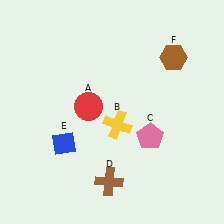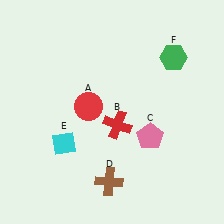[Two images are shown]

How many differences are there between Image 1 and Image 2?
There are 3 differences between the two images.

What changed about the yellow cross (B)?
In Image 1, B is yellow. In Image 2, it changed to red.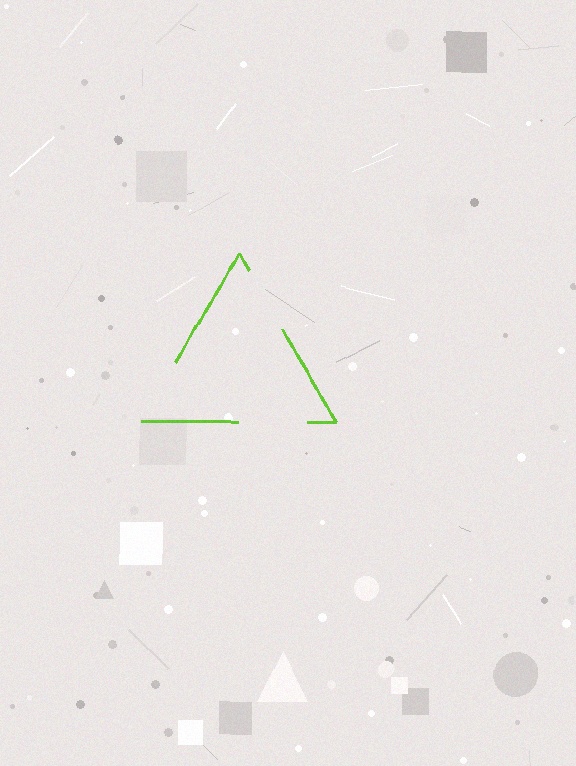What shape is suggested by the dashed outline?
The dashed outline suggests a triangle.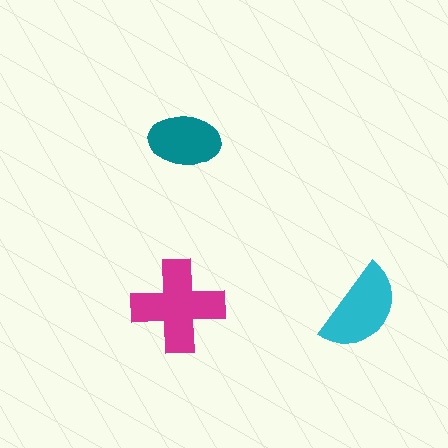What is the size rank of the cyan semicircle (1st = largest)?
2nd.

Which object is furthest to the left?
The magenta cross is leftmost.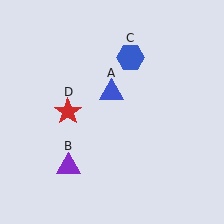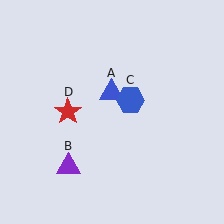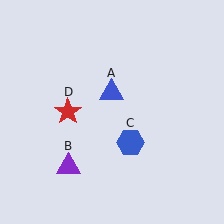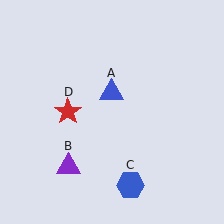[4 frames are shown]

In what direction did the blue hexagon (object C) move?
The blue hexagon (object C) moved down.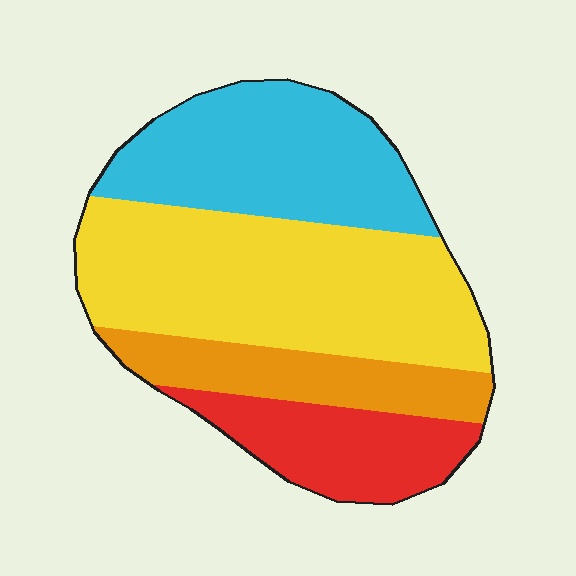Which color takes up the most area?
Yellow, at roughly 40%.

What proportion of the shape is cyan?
Cyan covers 27% of the shape.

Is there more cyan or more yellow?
Yellow.